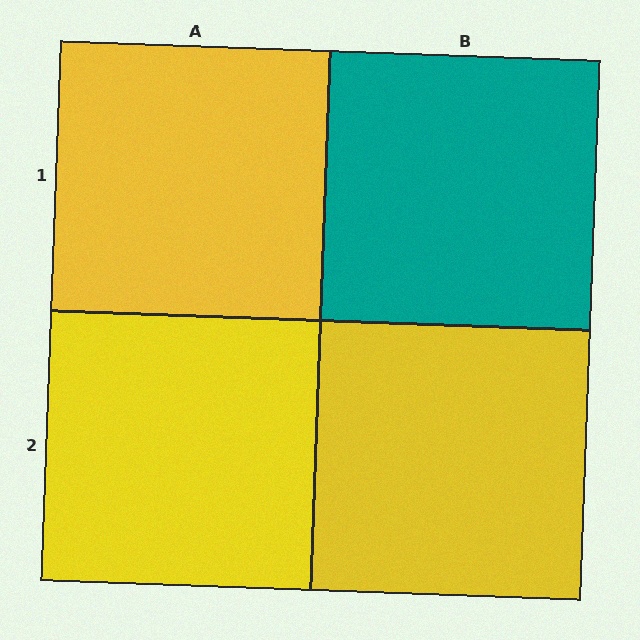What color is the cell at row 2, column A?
Yellow.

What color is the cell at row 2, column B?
Yellow.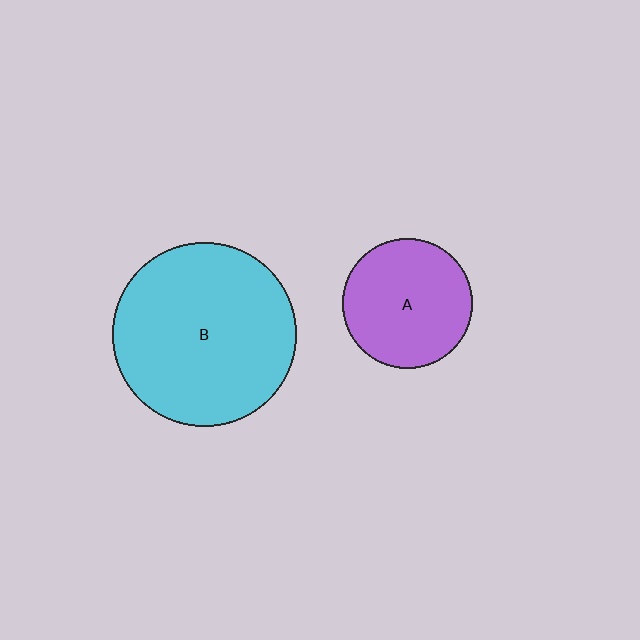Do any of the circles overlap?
No, none of the circles overlap.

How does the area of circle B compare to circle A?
Approximately 2.0 times.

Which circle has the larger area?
Circle B (cyan).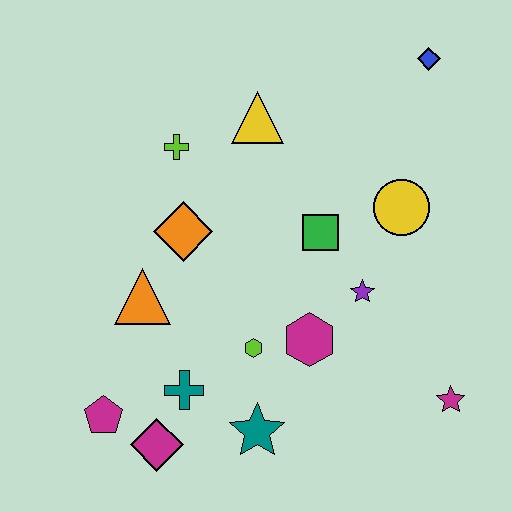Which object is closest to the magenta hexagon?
The lime hexagon is closest to the magenta hexagon.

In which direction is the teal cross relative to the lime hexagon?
The teal cross is to the left of the lime hexagon.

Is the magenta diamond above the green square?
No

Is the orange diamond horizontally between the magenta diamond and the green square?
Yes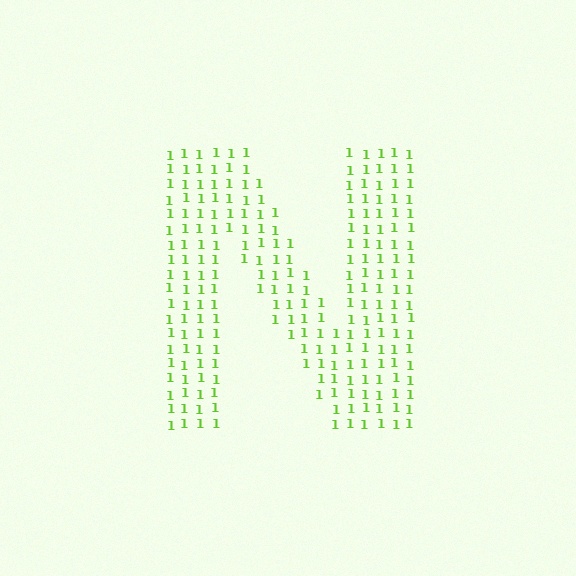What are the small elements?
The small elements are digit 1's.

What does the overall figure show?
The overall figure shows the letter N.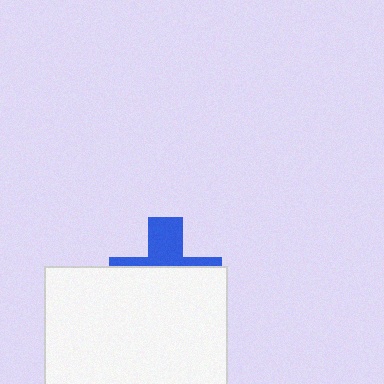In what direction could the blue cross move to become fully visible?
The blue cross could move up. That would shift it out from behind the white rectangle entirely.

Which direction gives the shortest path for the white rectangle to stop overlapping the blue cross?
Moving down gives the shortest separation.